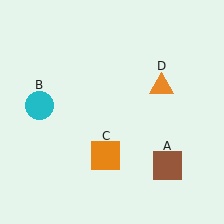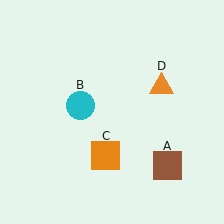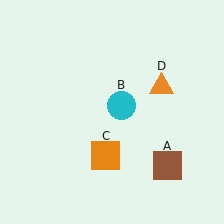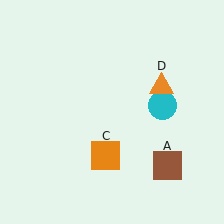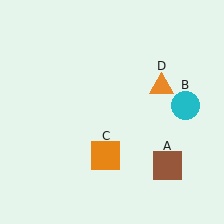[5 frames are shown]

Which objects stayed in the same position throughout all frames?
Brown square (object A) and orange square (object C) and orange triangle (object D) remained stationary.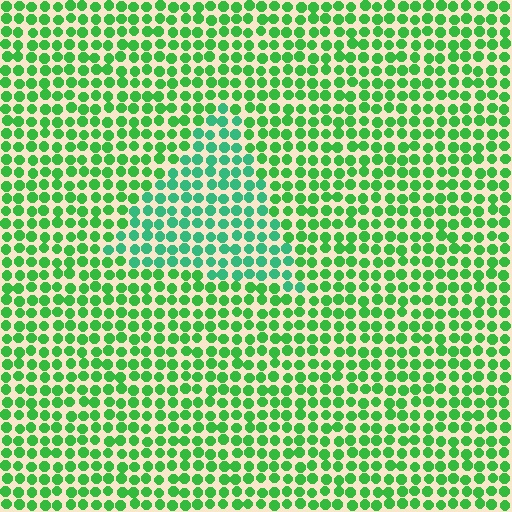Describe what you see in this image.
The image is filled with small green elements in a uniform arrangement. A triangle-shaped region is visible where the elements are tinted to a slightly different hue, forming a subtle color boundary.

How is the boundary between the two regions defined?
The boundary is defined purely by a slight shift in hue (about 29 degrees). Spacing, size, and orientation are identical on both sides.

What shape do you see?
I see a triangle.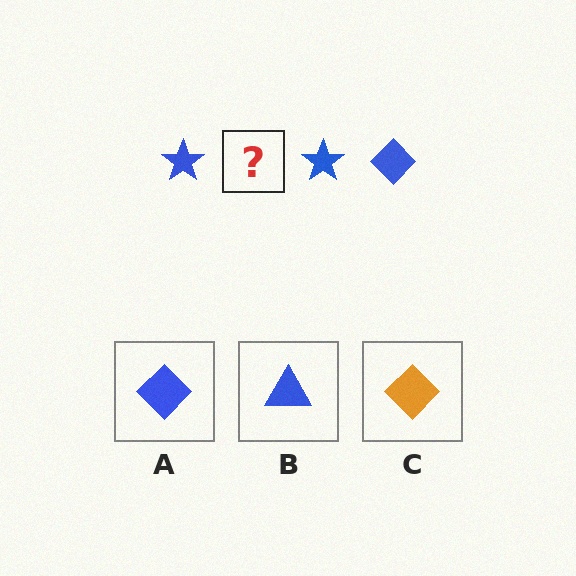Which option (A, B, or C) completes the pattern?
A.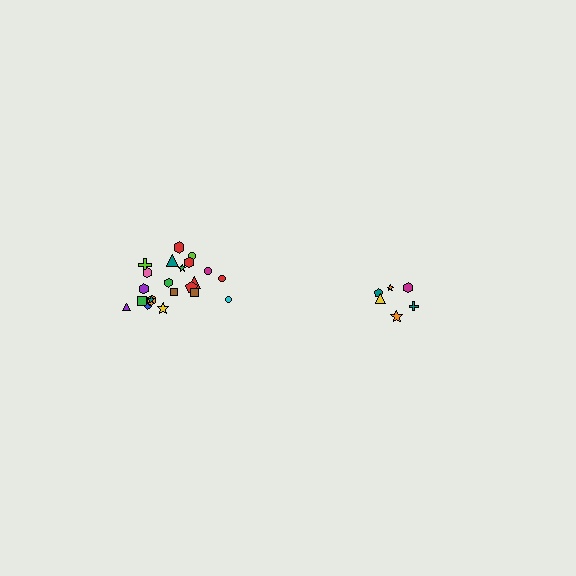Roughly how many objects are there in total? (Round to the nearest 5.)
Roughly 30 objects in total.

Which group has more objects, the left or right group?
The left group.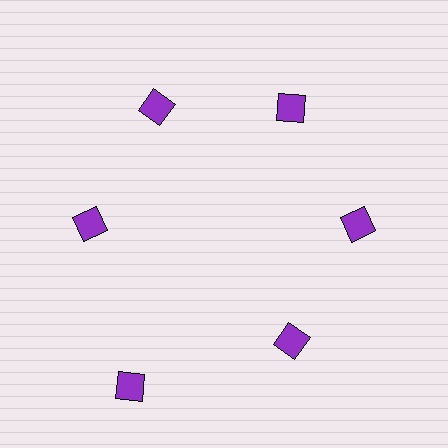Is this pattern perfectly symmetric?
No. The 6 purple squares are arranged in a ring, but one element near the 7 o'clock position is pushed outward from the center, breaking the 6-fold rotational symmetry.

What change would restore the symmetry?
The symmetry would be restored by moving it inward, back onto the ring so that all 6 squares sit at equal angles and equal distance from the center.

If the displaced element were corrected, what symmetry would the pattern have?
It would have 6-fold rotational symmetry — the pattern would map onto itself every 60 degrees.